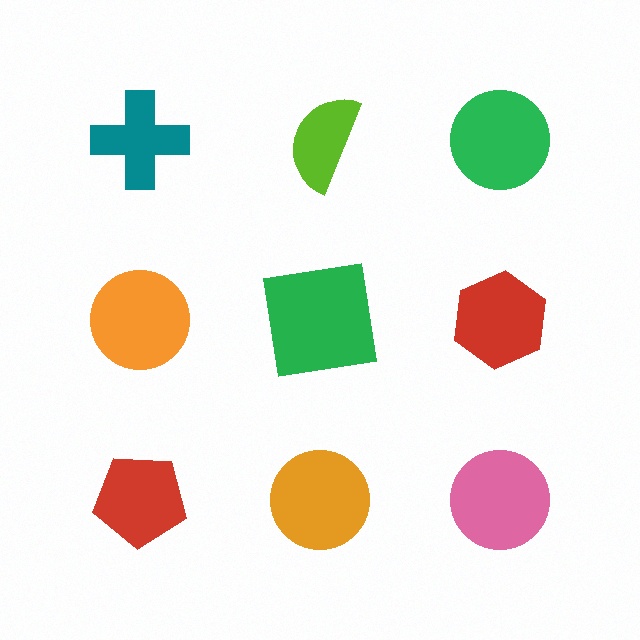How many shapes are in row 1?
3 shapes.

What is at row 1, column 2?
A lime semicircle.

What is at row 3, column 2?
An orange circle.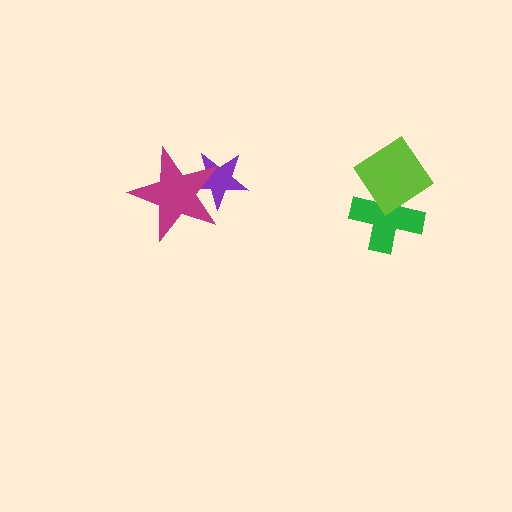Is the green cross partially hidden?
Yes, it is partially covered by another shape.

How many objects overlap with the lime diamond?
1 object overlaps with the lime diamond.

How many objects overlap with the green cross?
1 object overlaps with the green cross.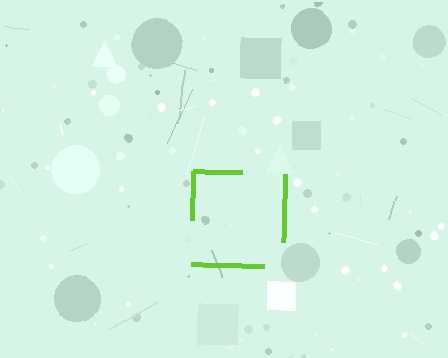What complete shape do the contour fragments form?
The contour fragments form a square.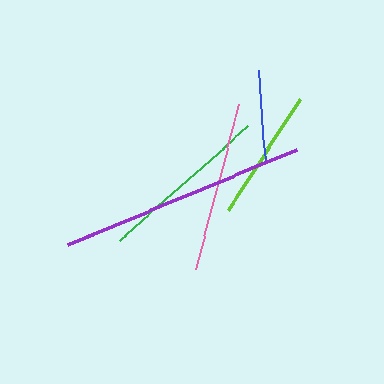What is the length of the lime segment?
The lime segment is approximately 133 pixels long.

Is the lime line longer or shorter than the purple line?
The purple line is longer than the lime line.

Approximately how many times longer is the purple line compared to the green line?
The purple line is approximately 1.4 times the length of the green line.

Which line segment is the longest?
The purple line is the longest at approximately 248 pixels.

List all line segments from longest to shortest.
From longest to shortest: purple, green, pink, lime, blue.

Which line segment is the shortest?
The blue line is the shortest at approximately 93 pixels.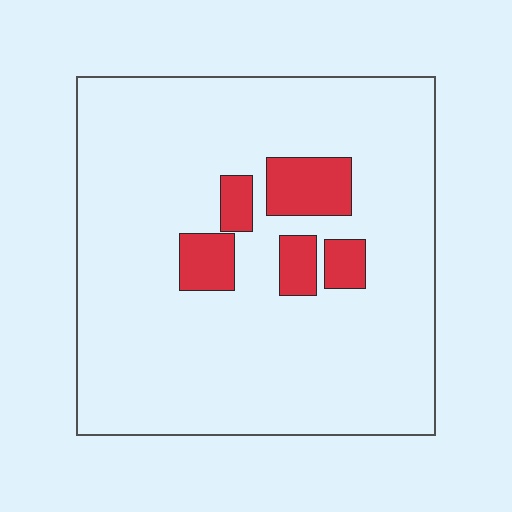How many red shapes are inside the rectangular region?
5.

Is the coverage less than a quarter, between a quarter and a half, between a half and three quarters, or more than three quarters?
Less than a quarter.